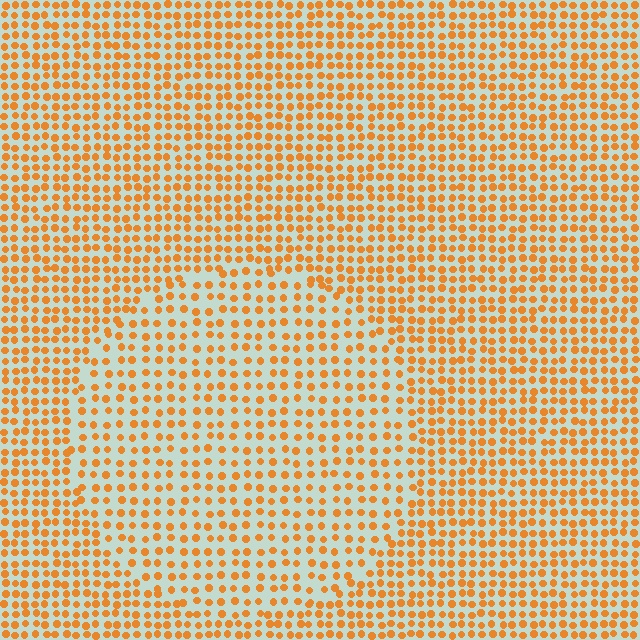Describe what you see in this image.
The image contains small orange elements arranged at two different densities. A circle-shaped region is visible where the elements are less densely packed than the surrounding area.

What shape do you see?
I see a circle.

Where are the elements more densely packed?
The elements are more densely packed outside the circle boundary.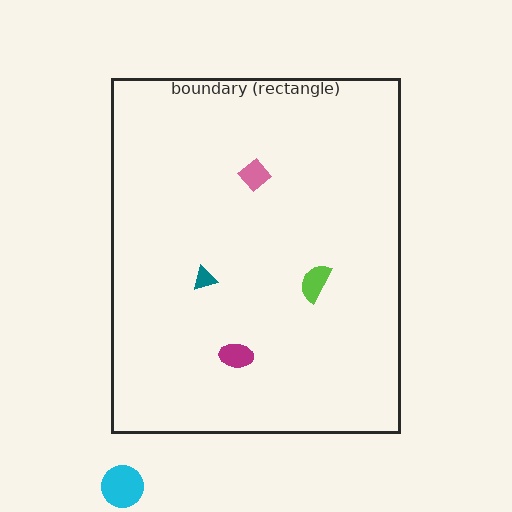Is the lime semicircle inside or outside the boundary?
Inside.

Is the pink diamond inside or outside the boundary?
Inside.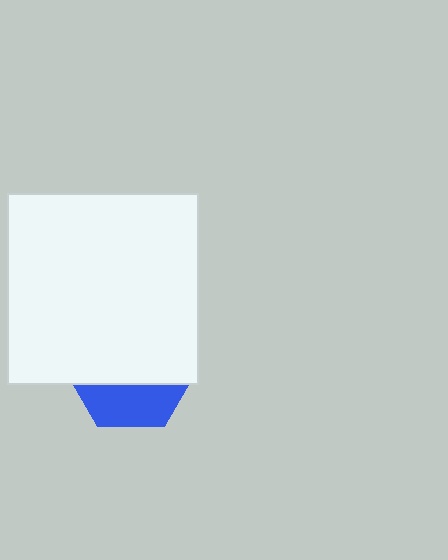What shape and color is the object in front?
The object in front is a white square.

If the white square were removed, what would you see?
You would see the complete blue hexagon.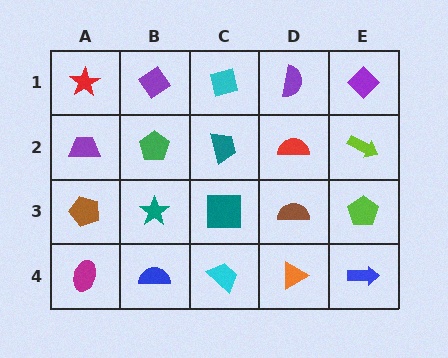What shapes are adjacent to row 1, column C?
A teal trapezoid (row 2, column C), a purple diamond (row 1, column B), a purple semicircle (row 1, column D).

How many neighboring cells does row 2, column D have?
4.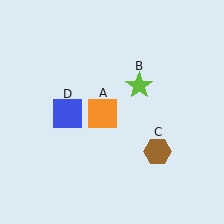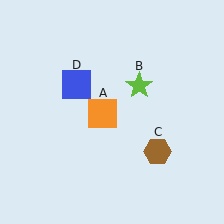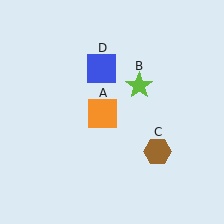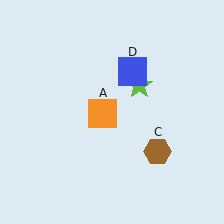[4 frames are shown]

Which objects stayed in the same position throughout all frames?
Orange square (object A) and lime star (object B) and brown hexagon (object C) remained stationary.